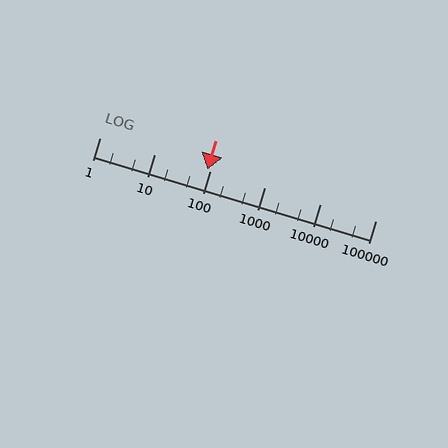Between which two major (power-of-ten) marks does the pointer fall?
The pointer is between 10 and 100.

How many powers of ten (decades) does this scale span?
The scale spans 5 decades, from 1 to 100000.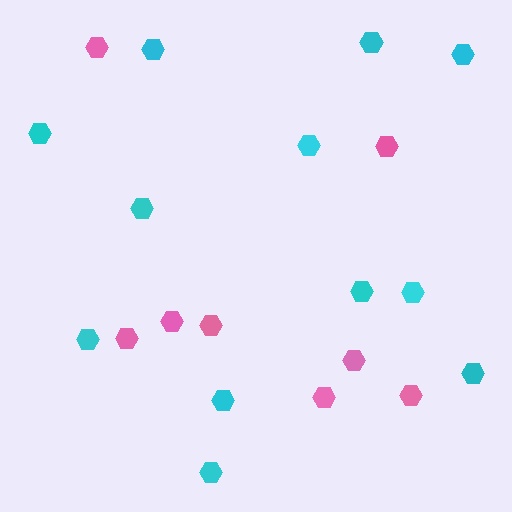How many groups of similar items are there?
There are 2 groups: one group of pink hexagons (8) and one group of cyan hexagons (12).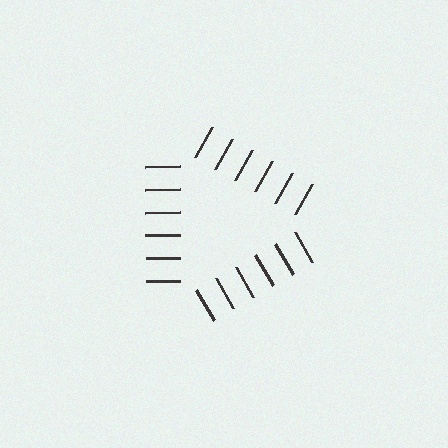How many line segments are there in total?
18 — 6 along each of the 3 edges.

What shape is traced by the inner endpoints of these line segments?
An illusory triangle — the line segments terminate on its edges but no continuous stroke is drawn.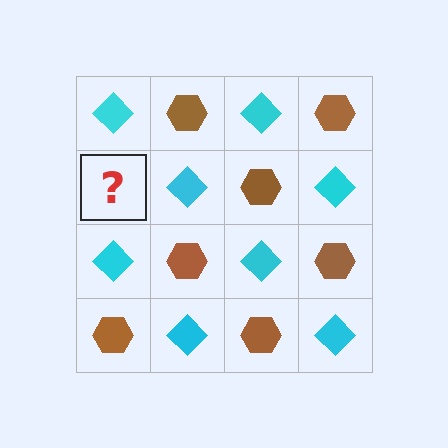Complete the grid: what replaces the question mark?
The question mark should be replaced with a brown hexagon.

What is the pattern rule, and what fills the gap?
The rule is that it alternates cyan diamond and brown hexagon in a checkerboard pattern. The gap should be filled with a brown hexagon.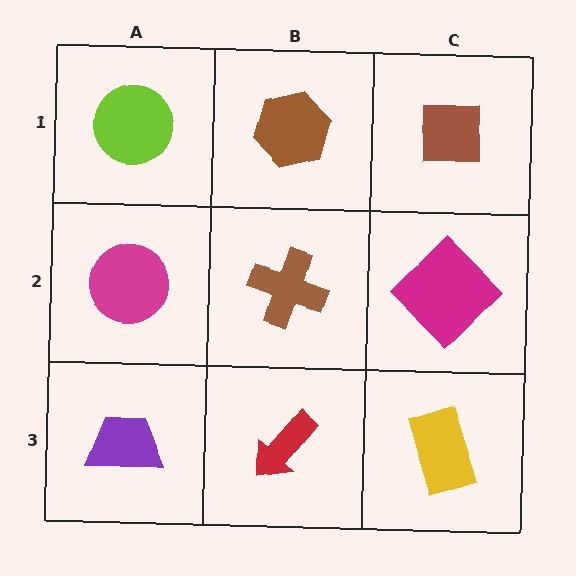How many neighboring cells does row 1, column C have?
2.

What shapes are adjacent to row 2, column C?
A brown square (row 1, column C), a yellow rectangle (row 3, column C), a brown cross (row 2, column B).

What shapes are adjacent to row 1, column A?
A magenta circle (row 2, column A), a brown hexagon (row 1, column B).